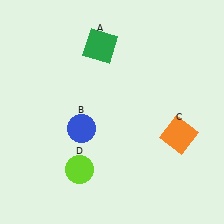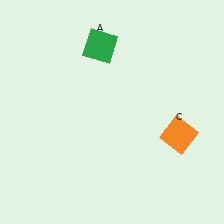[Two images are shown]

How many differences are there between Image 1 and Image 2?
There are 2 differences between the two images.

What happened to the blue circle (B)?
The blue circle (B) was removed in Image 2. It was in the bottom-left area of Image 1.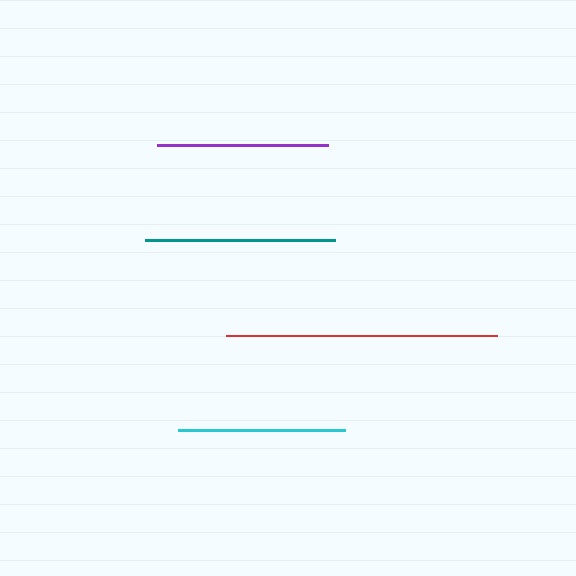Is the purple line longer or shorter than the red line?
The red line is longer than the purple line.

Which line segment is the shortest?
The cyan line is the shortest at approximately 167 pixels.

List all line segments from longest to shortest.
From longest to shortest: red, teal, purple, cyan.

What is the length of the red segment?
The red segment is approximately 271 pixels long.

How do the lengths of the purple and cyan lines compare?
The purple and cyan lines are approximately the same length.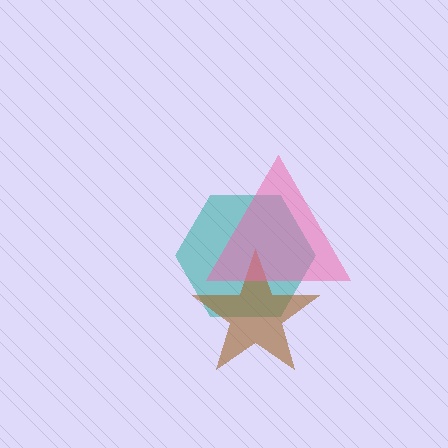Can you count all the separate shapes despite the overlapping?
Yes, there are 3 separate shapes.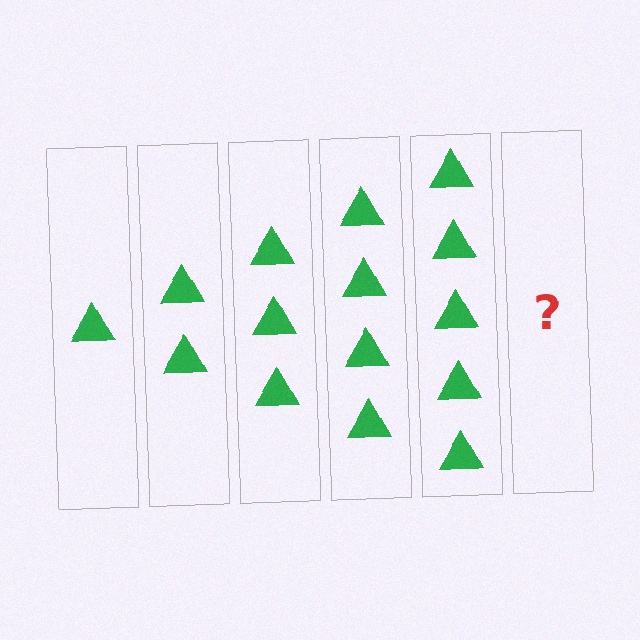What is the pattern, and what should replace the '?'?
The pattern is that each step adds one more triangle. The '?' should be 6 triangles.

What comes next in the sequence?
The next element should be 6 triangles.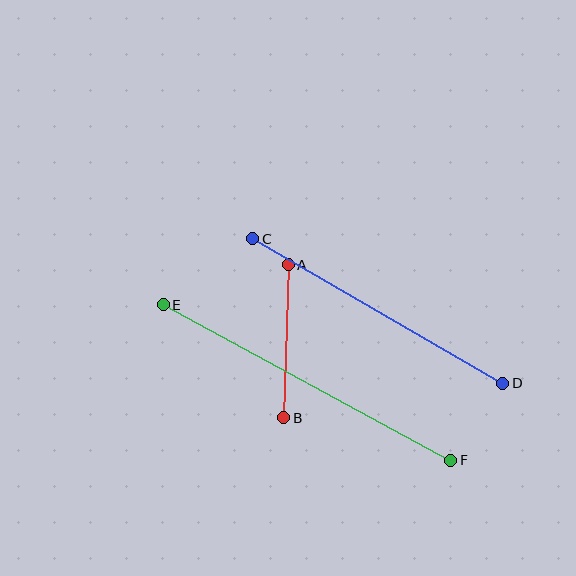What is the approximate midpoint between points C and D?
The midpoint is at approximately (378, 311) pixels.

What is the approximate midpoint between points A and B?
The midpoint is at approximately (286, 341) pixels.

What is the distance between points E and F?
The distance is approximately 327 pixels.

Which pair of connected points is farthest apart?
Points E and F are farthest apart.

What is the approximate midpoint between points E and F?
The midpoint is at approximately (307, 382) pixels.